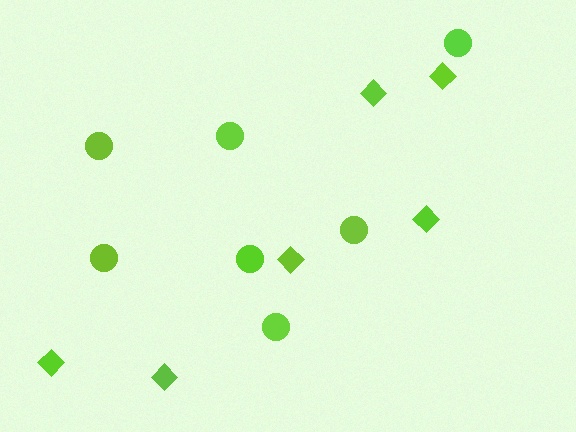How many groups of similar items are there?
There are 2 groups: one group of circles (7) and one group of diamonds (6).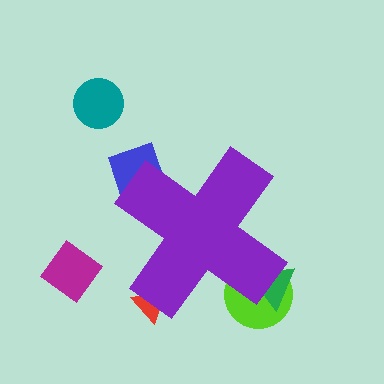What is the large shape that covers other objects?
A purple cross.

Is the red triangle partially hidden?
Yes, the red triangle is partially hidden behind the purple cross.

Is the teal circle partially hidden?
No, the teal circle is fully visible.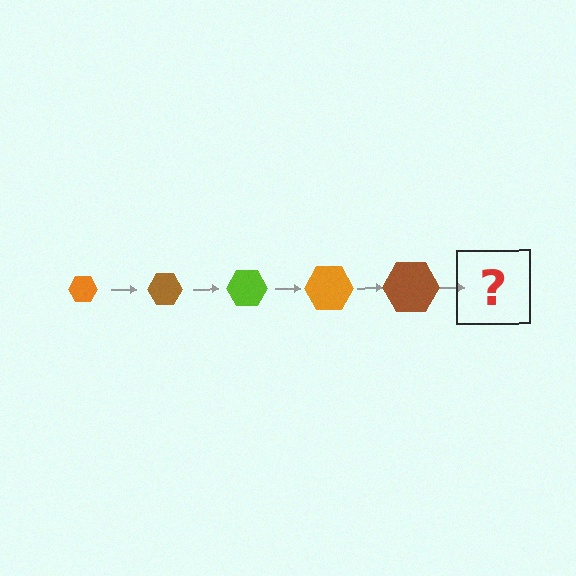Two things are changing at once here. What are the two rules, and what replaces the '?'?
The two rules are that the hexagon grows larger each step and the color cycles through orange, brown, and lime. The '?' should be a lime hexagon, larger than the previous one.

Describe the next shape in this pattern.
It should be a lime hexagon, larger than the previous one.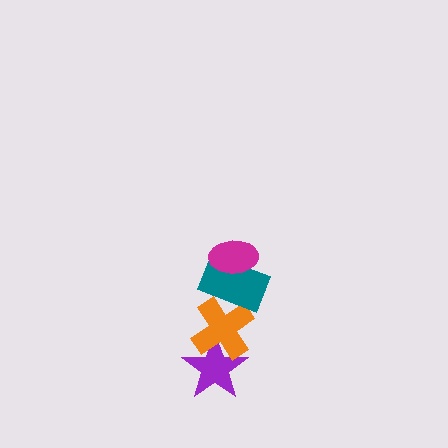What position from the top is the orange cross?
The orange cross is 3rd from the top.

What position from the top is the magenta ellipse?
The magenta ellipse is 1st from the top.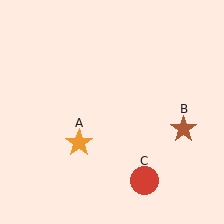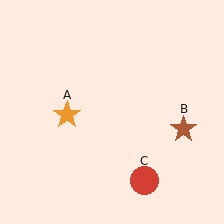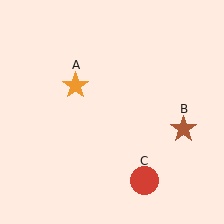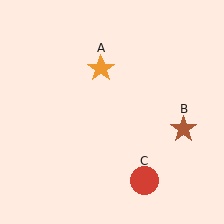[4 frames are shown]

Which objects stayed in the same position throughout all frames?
Brown star (object B) and red circle (object C) remained stationary.